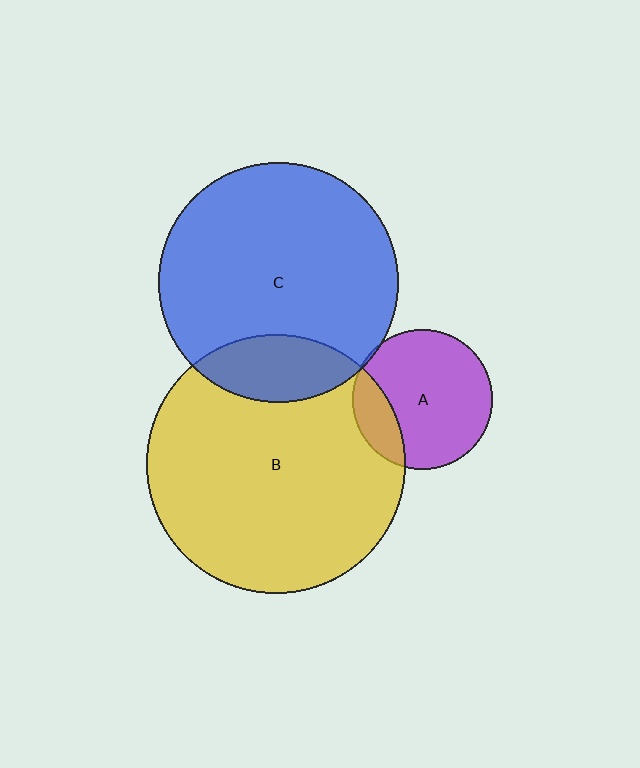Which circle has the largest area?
Circle B (yellow).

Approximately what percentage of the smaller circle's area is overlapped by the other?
Approximately 20%.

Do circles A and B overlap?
Yes.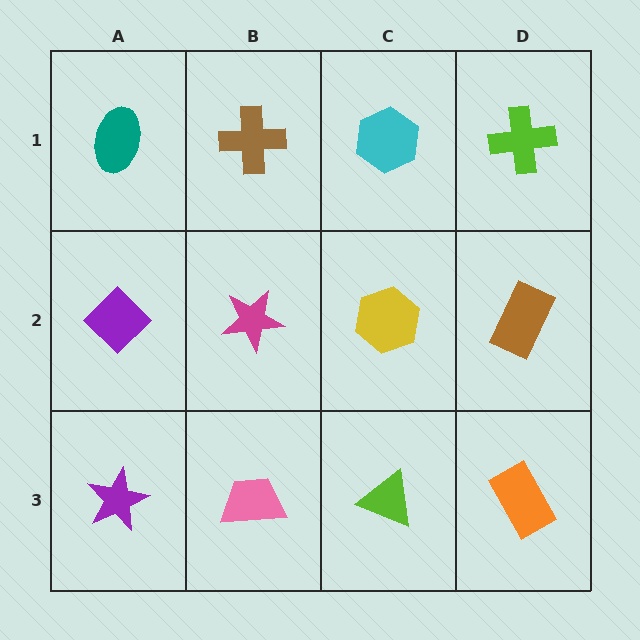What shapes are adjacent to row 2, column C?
A cyan hexagon (row 1, column C), a lime triangle (row 3, column C), a magenta star (row 2, column B), a brown rectangle (row 2, column D).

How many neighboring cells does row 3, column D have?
2.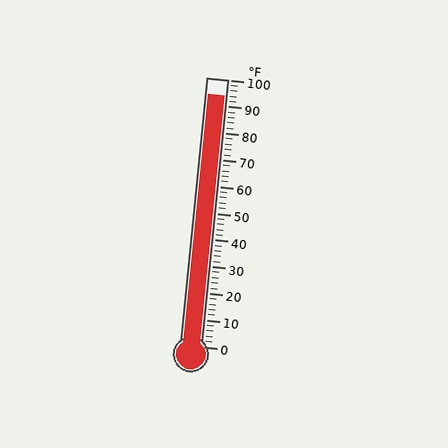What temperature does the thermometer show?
The thermometer shows approximately 94°F.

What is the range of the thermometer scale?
The thermometer scale ranges from 0°F to 100°F.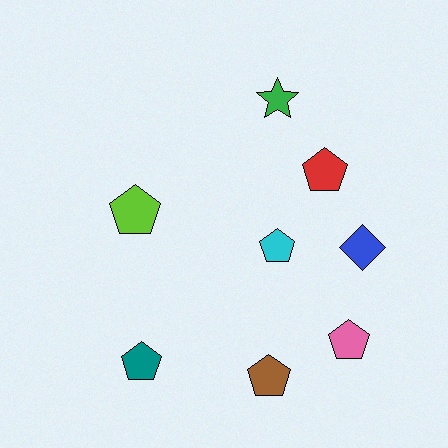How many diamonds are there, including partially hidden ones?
There is 1 diamond.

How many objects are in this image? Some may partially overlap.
There are 8 objects.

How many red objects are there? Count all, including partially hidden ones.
There is 1 red object.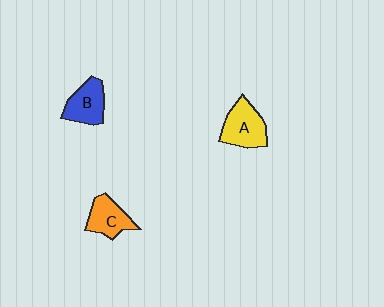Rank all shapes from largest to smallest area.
From largest to smallest: A (yellow), B (blue), C (orange).